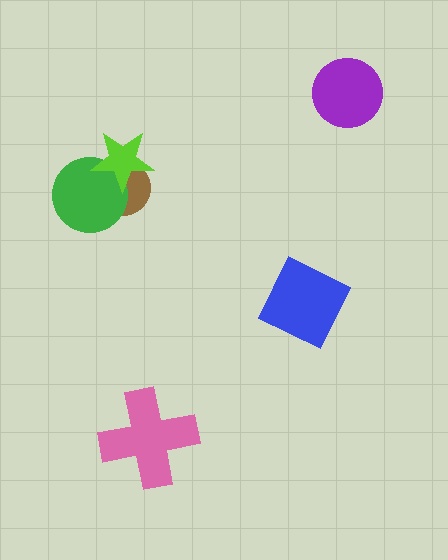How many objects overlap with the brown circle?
2 objects overlap with the brown circle.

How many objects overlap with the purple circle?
0 objects overlap with the purple circle.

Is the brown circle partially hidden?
Yes, it is partially covered by another shape.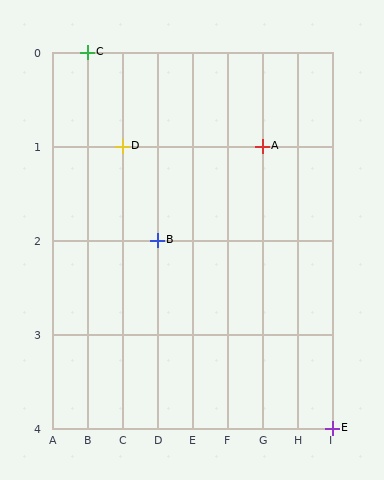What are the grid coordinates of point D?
Point D is at grid coordinates (C, 1).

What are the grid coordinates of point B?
Point B is at grid coordinates (D, 2).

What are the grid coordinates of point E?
Point E is at grid coordinates (I, 4).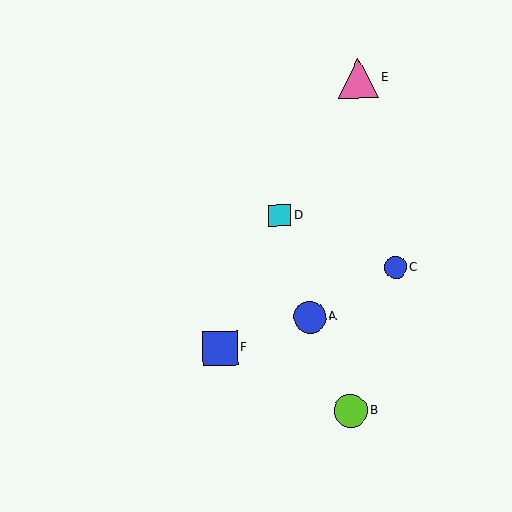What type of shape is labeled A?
Shape A is a blue circle.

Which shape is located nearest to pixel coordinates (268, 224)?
The cyan square (labeled D) at (280, 215) is nearest to that location.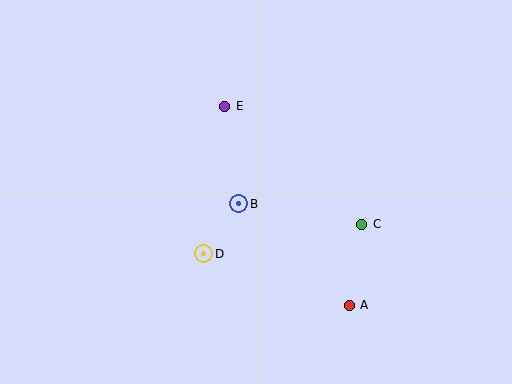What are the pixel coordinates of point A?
Point A is at (349, 305).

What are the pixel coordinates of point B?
Point B is at (239, 204).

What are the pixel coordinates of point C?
Point C is at (362, 224).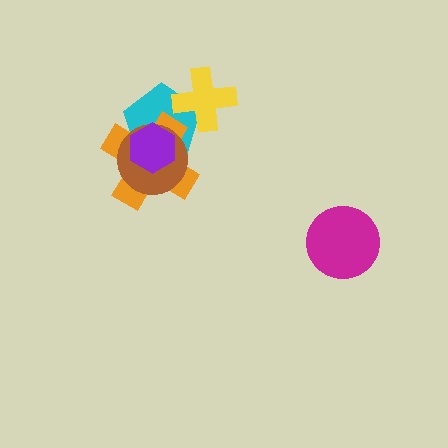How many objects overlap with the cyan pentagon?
4 objects overlap with the cyan pentagon.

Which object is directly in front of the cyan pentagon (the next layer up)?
The orange cross is directly in front of the cyan pentagon.